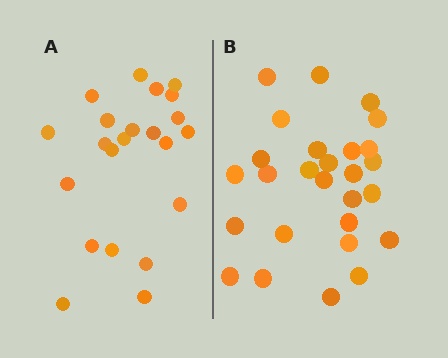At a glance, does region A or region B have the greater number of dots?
Region B (the right region) has more dots.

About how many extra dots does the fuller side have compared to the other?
Region B has about 5 more dots than region A.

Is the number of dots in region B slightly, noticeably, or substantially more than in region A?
Region B has only slightly more — the two regions are fairly close. The ratio is roughly 1.2 to 1.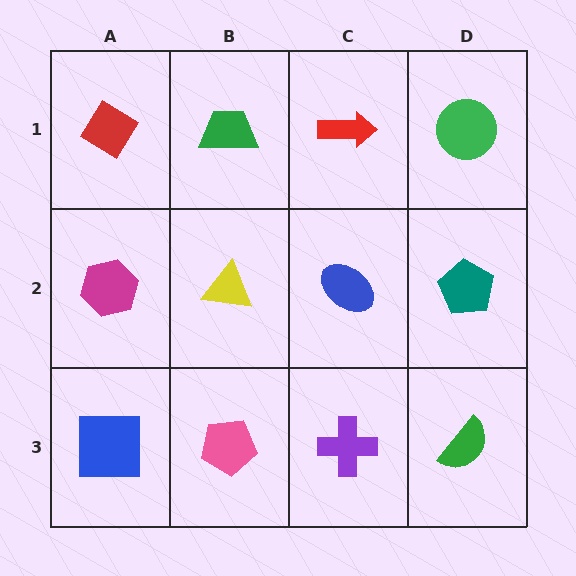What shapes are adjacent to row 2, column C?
A red arrow (row 1, column C), a purple cross (row 3, column C), a yellow triangle (row 2, column B), a teal pentagon (row 2, column D).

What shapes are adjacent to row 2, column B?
A green trapezoid (row 1, column B), a pink pentagon (row 3, column B), a magenta hexagon (row 2, column A), a blue ellipse (row 2, column C).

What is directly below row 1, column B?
A yellow triangle.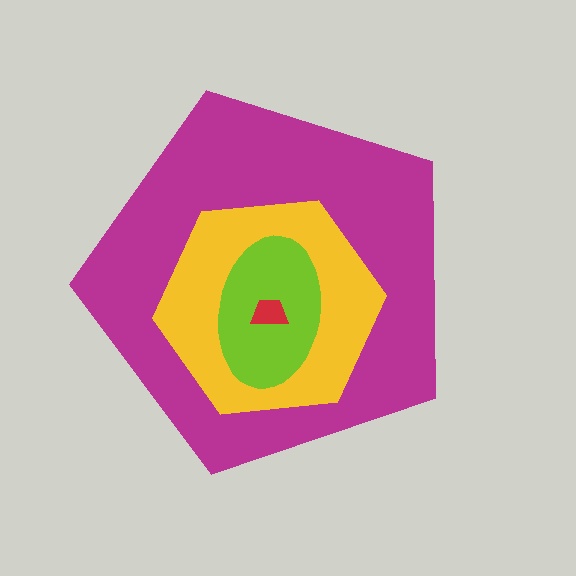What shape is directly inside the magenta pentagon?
The yellow hexagon.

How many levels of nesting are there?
4.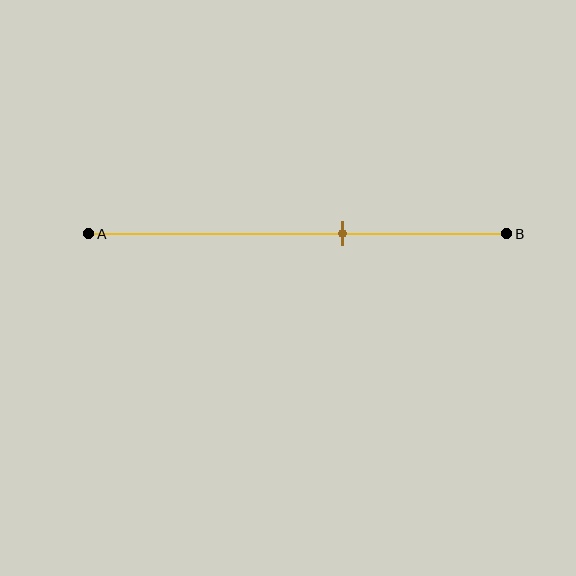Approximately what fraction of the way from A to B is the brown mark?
The brown mark is approximately 60% of the way from A to B.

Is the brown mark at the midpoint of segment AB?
No, the mark is at about 60% from A, not at the 50% midpoint.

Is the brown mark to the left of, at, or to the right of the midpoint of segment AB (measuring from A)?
The brown mark is to the right of the midpoint of segment AB.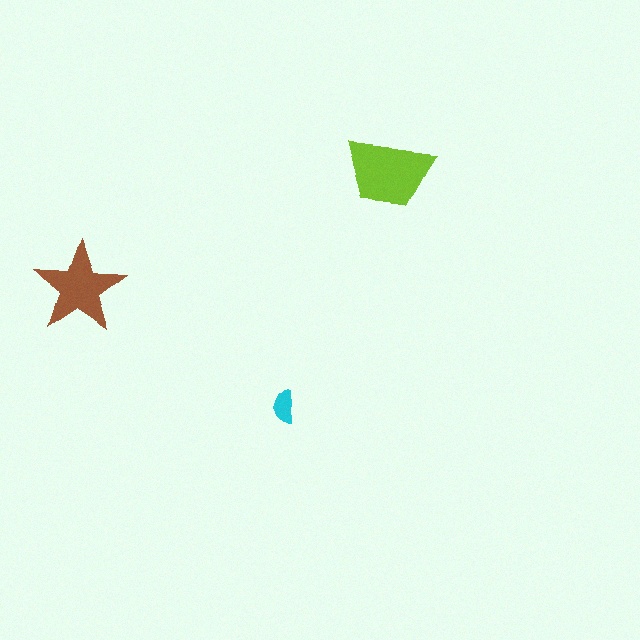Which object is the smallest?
The cyan semicircle.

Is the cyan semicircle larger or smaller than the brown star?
Smaller.